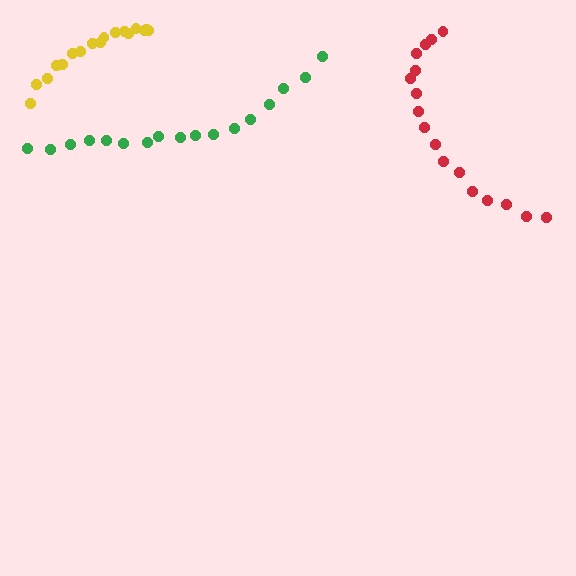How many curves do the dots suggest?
There are 3 distinct paths.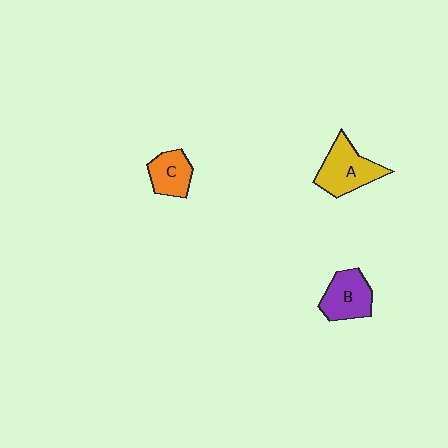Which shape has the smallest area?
Shape C (orange).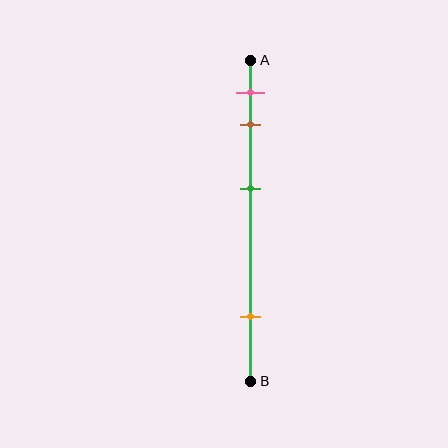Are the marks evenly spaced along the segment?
No, the marks are not evenly spaced.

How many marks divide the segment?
There are 4 marks dividing the segment.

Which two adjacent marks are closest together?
The pink and brown marks are the closest adjacent pair.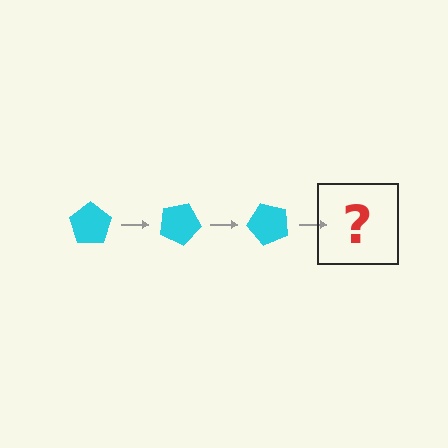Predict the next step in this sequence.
The next step is a cyan pentagon rotated 75 degrees.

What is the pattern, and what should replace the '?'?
The pattern is that the pentagon rotates 25 degrees each step. The '?' should be a cyan pentagon rotated 75 degrees.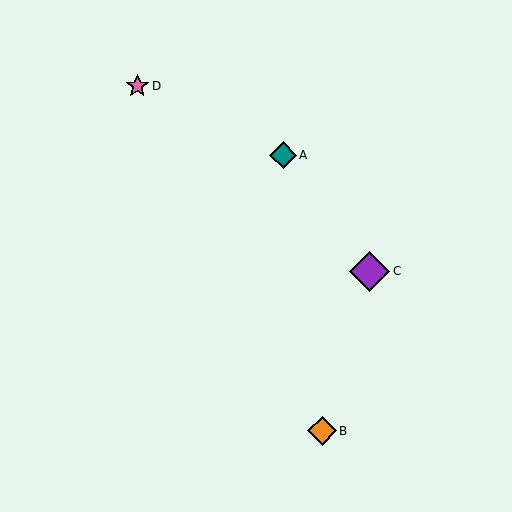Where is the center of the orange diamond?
The center of the orange diamond is at (322, 431).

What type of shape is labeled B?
Shape B is an orange diamond.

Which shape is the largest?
The purple diamond (labeled C) is the largest.